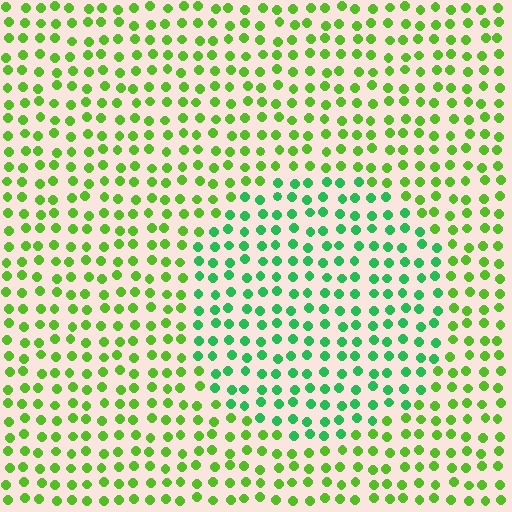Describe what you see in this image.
The image is filled with small lime elements in a uniform arrangement. A circle-shaped region is visible where the elements are tinted to a slightly different hue, forming a subtle color boundary.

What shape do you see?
I see a circle.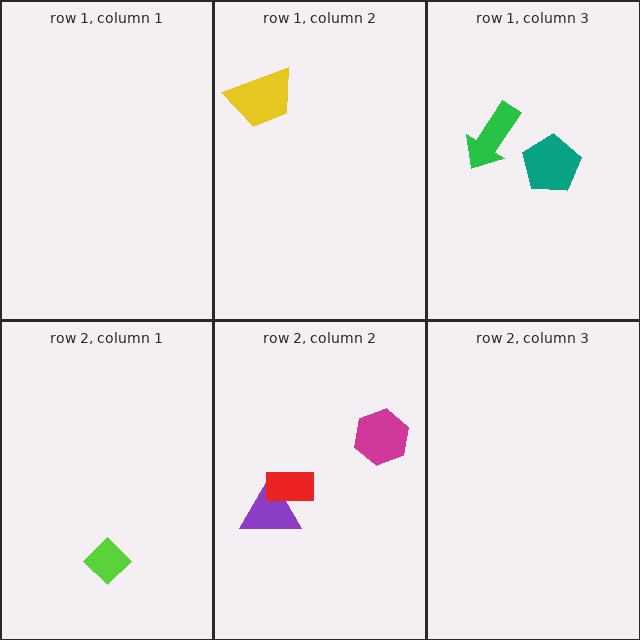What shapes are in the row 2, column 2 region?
The purple triangle, the red rectangle, the magenta hexagon.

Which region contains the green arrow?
The row 1, column 3 region.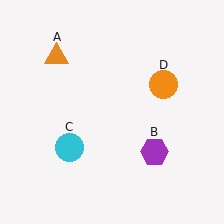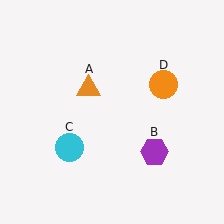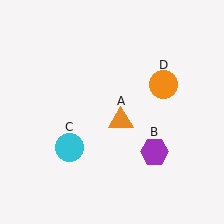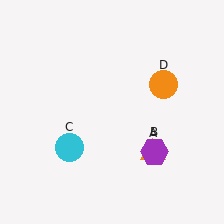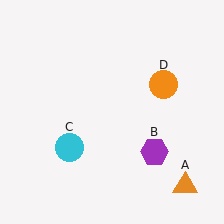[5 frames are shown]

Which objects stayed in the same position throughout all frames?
Purple hexagon (object B) and cyan circle (object C) and orange circle (object D) remained stationary.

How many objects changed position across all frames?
1 object changed position: orange triangle (object A).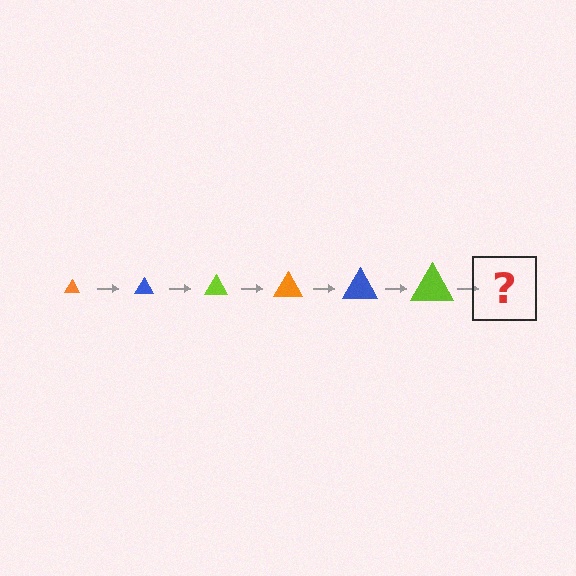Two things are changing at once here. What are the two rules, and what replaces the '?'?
The two rules are that the triangle grows larger each step and the color cycles through orange, blue, and lime. The '?' should be an orange triangle, larger than the previous one.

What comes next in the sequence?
The next element should be an orange triangle, larger than the previous one.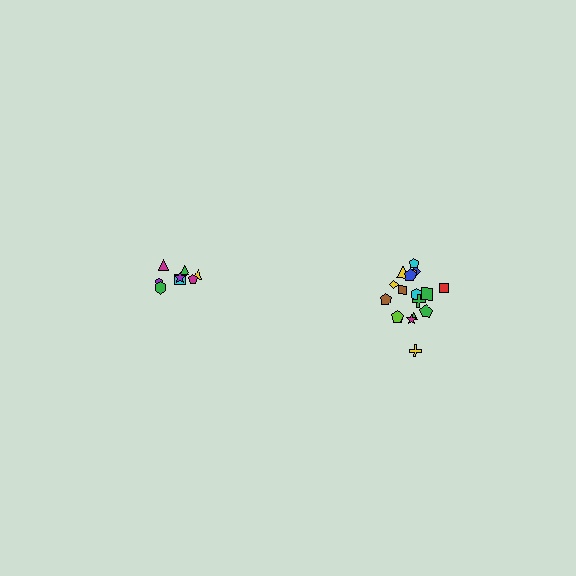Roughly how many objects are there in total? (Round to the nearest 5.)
Roughly 25 objects in total.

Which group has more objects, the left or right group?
The right group.